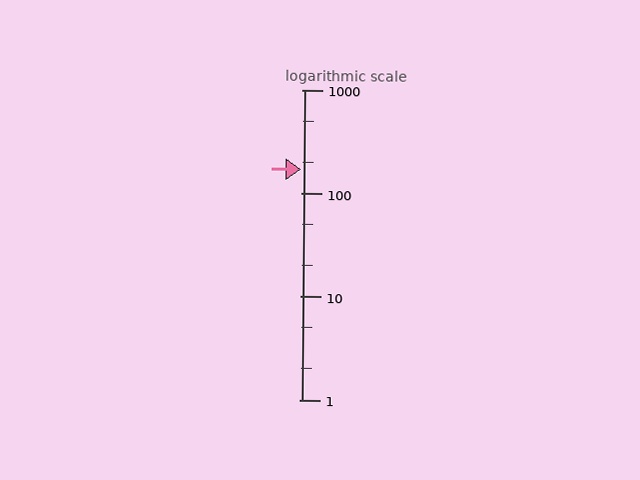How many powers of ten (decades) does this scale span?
The scale spans 3 decades, from 1 to 1000.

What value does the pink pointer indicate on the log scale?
The pointer indicates approximately 170.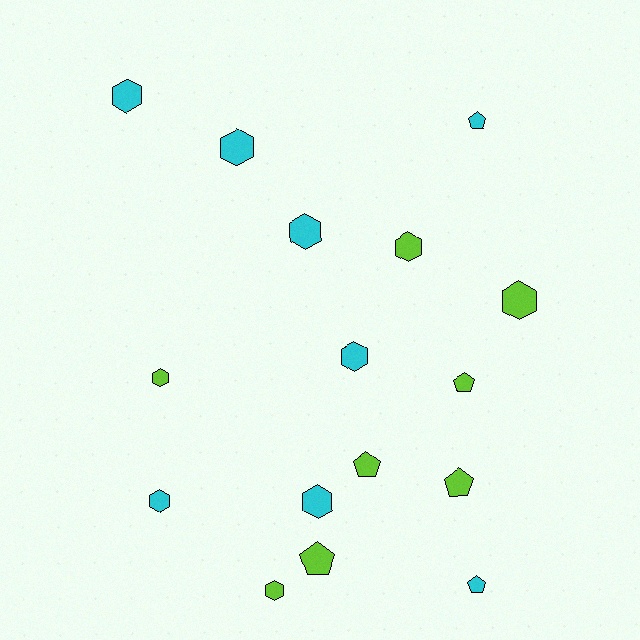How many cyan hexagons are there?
There are 6 cyan hexagons.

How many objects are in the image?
There are 16 objects.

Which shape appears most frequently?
Hexagon, with 10 objects.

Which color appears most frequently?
Lime, with 8 objects.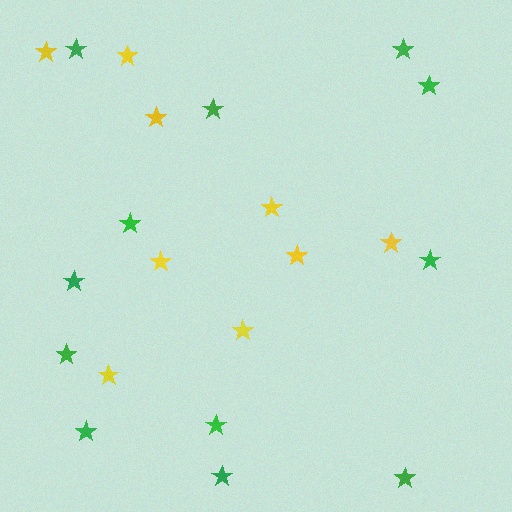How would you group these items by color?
There are 2 groups: one group of green stars (12) and one group of yellow stars (9).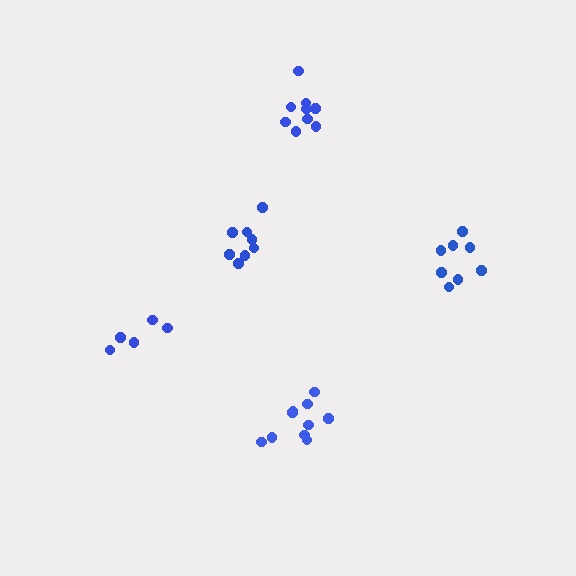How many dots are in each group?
Group 1: 5 dots, Group 2: 8 dots, Group 3: 8 dots, Group 4: 10 dots, Group 5: 9 dots (40 total).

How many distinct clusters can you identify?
There are 5 distinct clusters.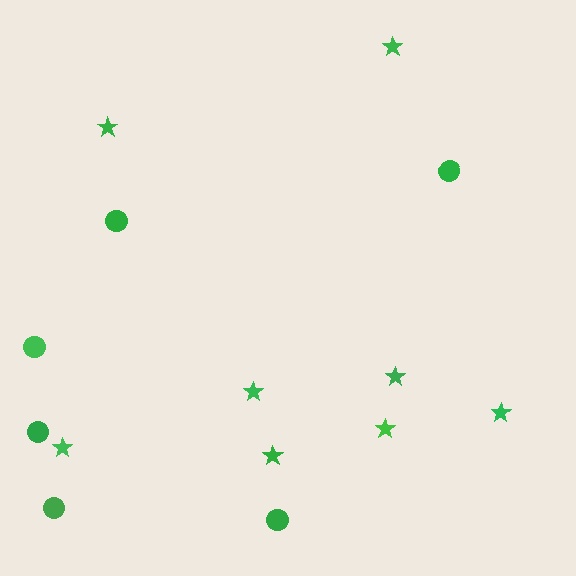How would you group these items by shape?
There are 2 groups: one group of circles (6) and one group of stars (8).